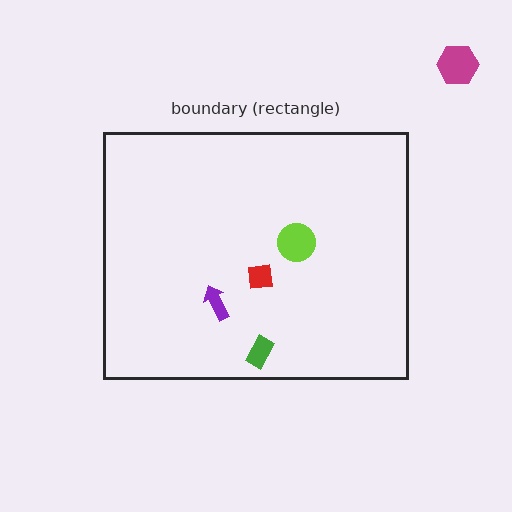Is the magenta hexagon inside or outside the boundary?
Outside.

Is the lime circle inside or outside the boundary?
Inside.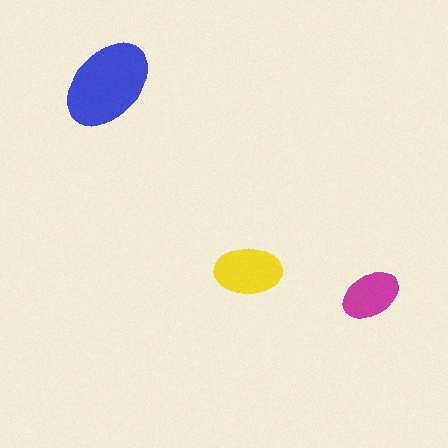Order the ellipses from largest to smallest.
the blue one, the yellow one, the magenta one.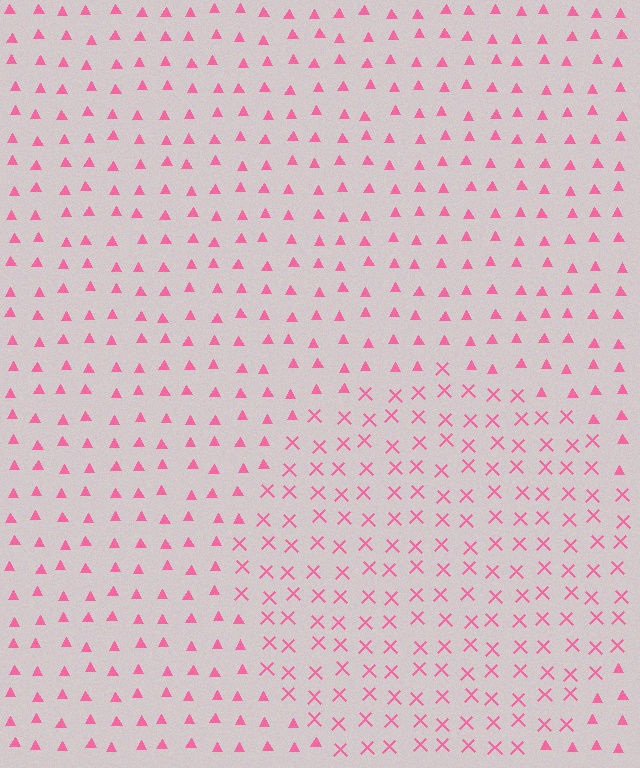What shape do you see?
I see a circle.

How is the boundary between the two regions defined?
The boundary is defined by a change in element shape: X marks inside vs. triangles outside. All elements share the same color and spacing.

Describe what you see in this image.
The image is filled with small pink elements arranged in a uniform grid. A circle-shaped region contains X marks, while the surrounding area contains triangles. The boundary is defined purely by the change in element shape.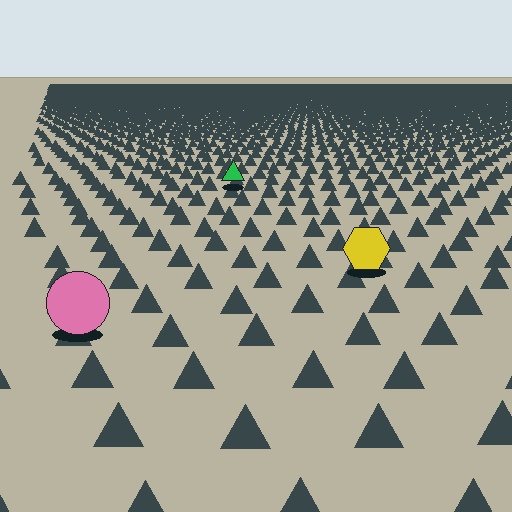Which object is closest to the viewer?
The pink circle is closest. The texture marks near it are larger and more spread out.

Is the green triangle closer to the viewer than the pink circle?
No. The pink circle is closer — you can tell from the texture gradient: the ground texture is coarser near it.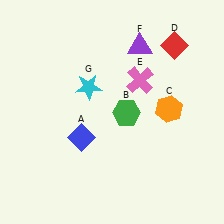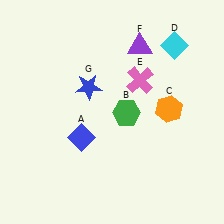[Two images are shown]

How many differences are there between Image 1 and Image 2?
There are 2 differences between the two images.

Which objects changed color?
D changed from red to cyan. G changed from cyan to blue.